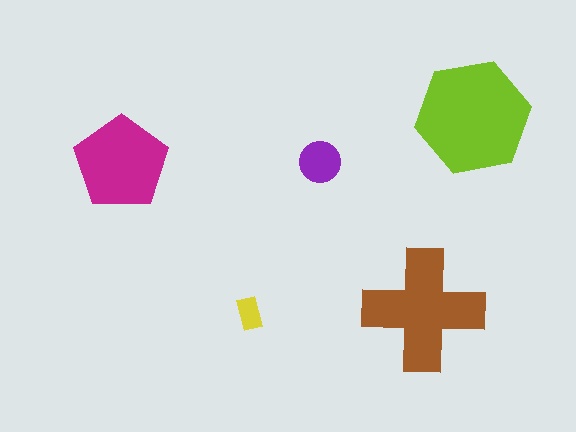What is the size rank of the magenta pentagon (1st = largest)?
3rd.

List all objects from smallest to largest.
The yellow rectangle, the purple circle, the magenta pentagon, the brown cross, the lime hexagon.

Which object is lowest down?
The yellow rectangle is bottommost.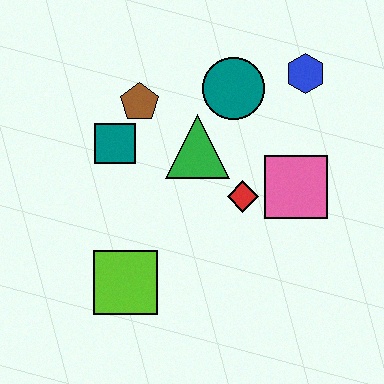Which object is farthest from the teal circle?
The lime square is farthest from the teal circle.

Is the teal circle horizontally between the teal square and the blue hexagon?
Yes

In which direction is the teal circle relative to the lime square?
The teal circle is above the lime square.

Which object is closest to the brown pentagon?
The teal square is closest to the brown pentagon.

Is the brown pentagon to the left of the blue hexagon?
Yes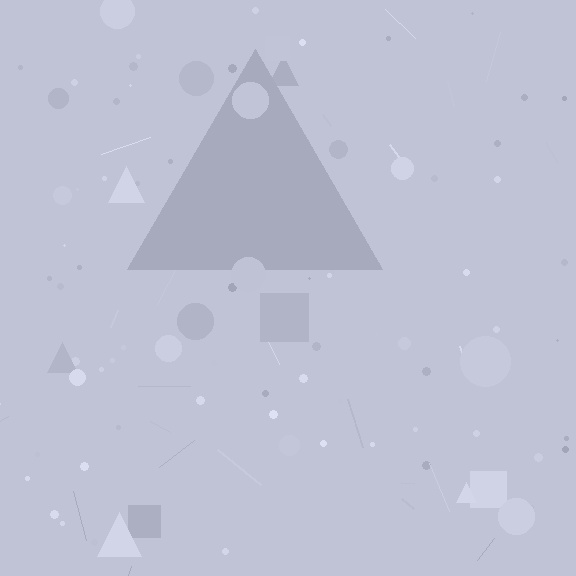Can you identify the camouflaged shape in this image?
The camouflaged shape is a triangle.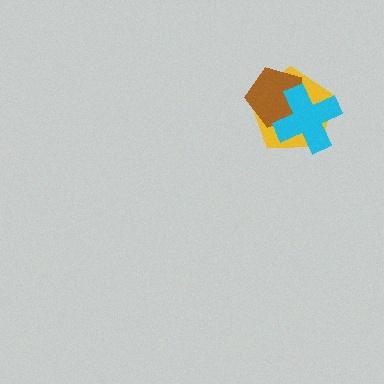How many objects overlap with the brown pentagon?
2 objects overlap with the brown pentagon.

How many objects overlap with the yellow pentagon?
2 objects overlap with the yellow pentagon.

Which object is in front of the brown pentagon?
The cyan cross is in front of the brown pentagon.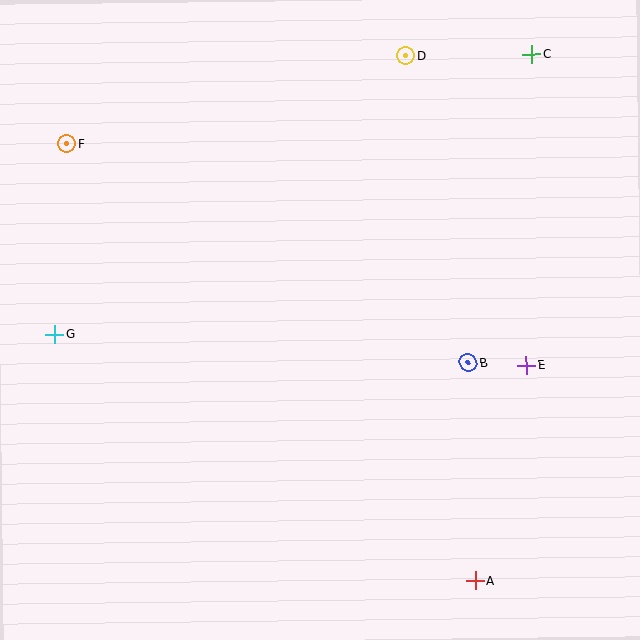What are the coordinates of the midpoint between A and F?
The midpoint between A and F is at (271, 362).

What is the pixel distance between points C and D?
The distance between C and D is 126 pixels.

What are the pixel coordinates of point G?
Point G is at (55, 334).